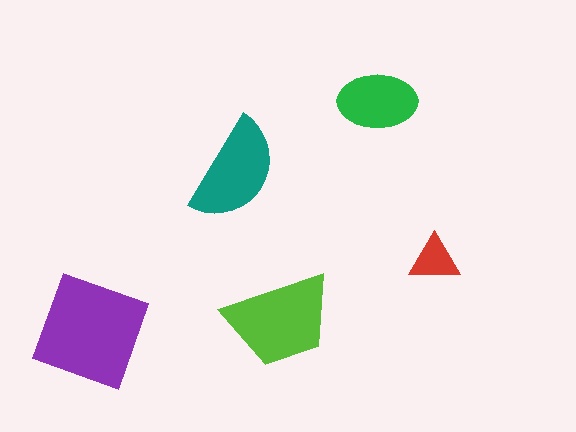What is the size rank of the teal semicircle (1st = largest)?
3rd.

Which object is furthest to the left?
The purple diamond is leftmost.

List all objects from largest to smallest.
The purple diamond, the lime trapezoid, the teal semicircle, the green ellipse, the red triangle.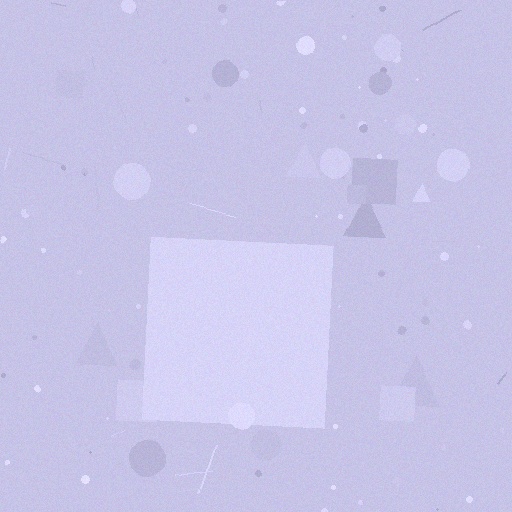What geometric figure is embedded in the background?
A square is embedded in the background.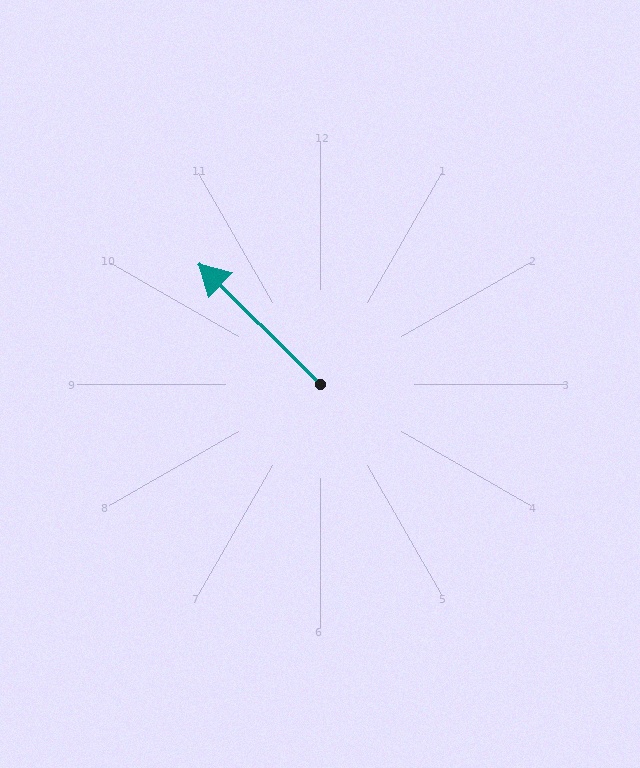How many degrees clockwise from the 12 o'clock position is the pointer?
Approximately 315 degrees.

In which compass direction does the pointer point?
Northwest.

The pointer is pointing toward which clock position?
Roughly 10 o'clock.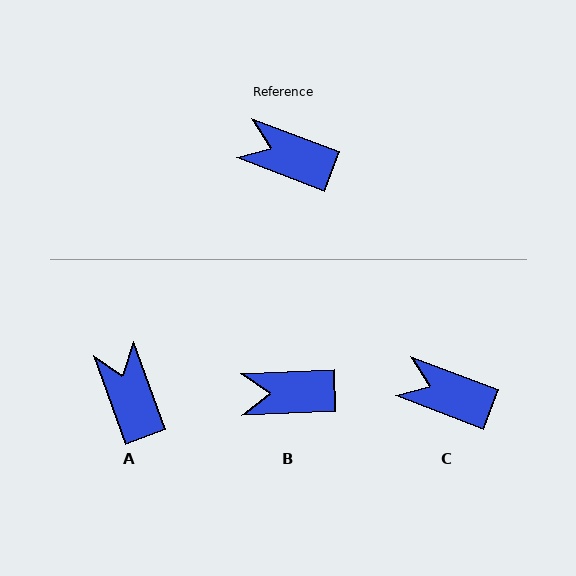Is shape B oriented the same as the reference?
No, it is off by about 23 degrees.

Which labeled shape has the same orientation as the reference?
C.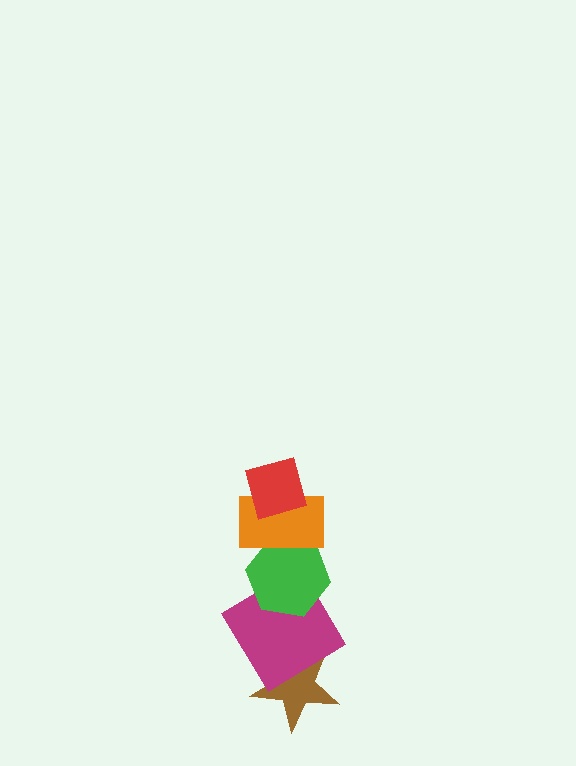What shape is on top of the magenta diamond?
The green hexagon is on top of the magenta diamond.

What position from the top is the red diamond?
The red diamond is 1st from the top.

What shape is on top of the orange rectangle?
The red diamond is on top of the orange rectangle.